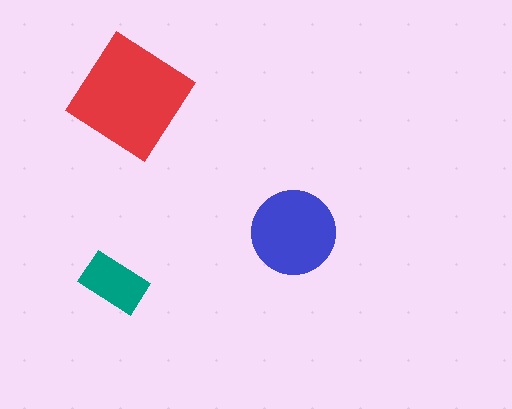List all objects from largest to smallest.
The red diamond, the blue circle, the teal rectangle.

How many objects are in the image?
There are 3 objects in the image.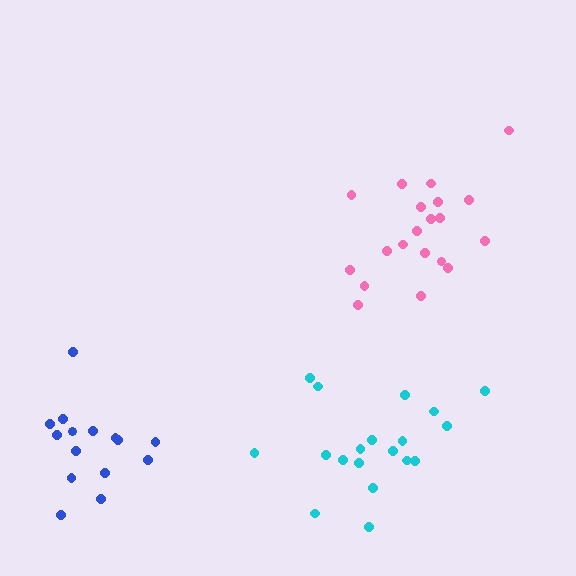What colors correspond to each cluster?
The clusters are colored: cyan, pink, blue.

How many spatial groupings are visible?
There are 3 spatial groupings.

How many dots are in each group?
Group 1: 19 dots, Group 2: 20 dots, Group 3: 15 dots (54 total).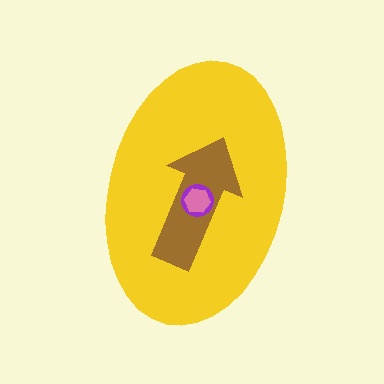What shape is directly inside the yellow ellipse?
The brown arrow.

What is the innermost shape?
The pink hexagon.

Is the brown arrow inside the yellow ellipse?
Yes.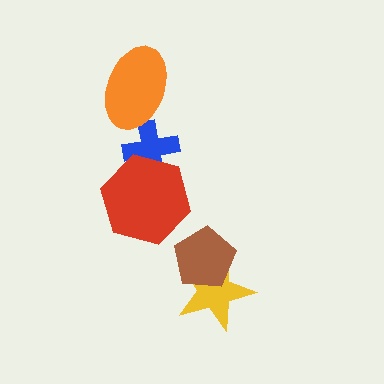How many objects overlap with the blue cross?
2 objects overlap with the blue cross.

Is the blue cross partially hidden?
Yes, it is partially covered by another shape.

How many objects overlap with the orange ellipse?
1 object overlaps with the orange ellipse.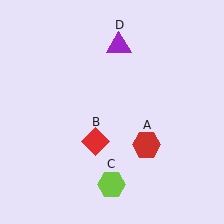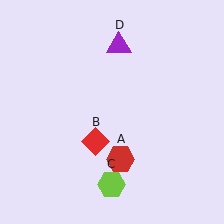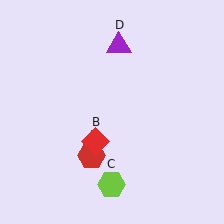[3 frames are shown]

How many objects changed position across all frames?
1 object changed position: red hexagon (object A).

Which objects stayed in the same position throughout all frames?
Red diamond (object B) and lime hexagon (object C) and purple triangle (object D) remained stationary.